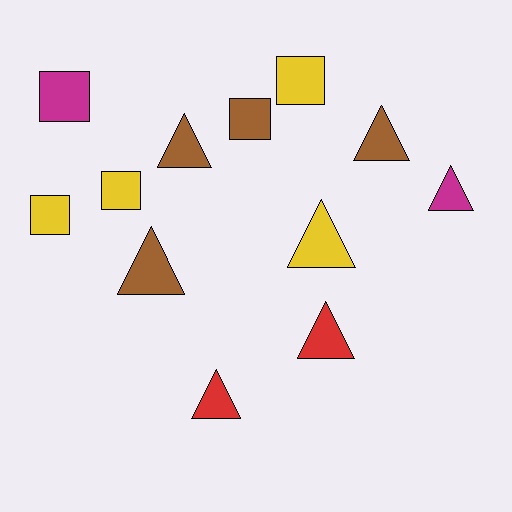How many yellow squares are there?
There are 3 yellow squares.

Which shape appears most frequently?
Triangle, with 7 objects.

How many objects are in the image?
There are 12 objects.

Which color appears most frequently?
Yellow, with 4 objects.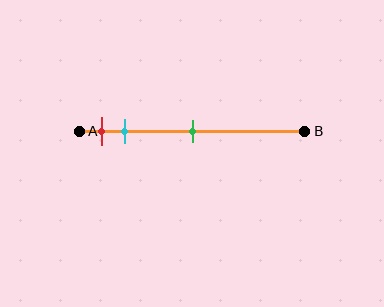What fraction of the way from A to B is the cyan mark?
The cyan mark is approximately 20% (0.2) of the way from A to B.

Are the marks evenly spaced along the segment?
No, the marks are not evenly spaced.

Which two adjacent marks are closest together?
The red and cyan marks are the closest adjacent pair.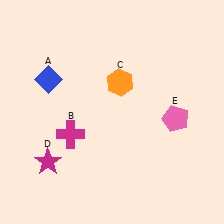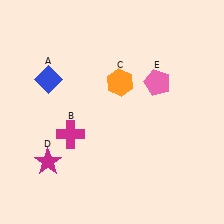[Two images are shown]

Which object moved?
The pink pentagon (E) moved up.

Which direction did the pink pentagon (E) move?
The pink pentagon (E) moved up.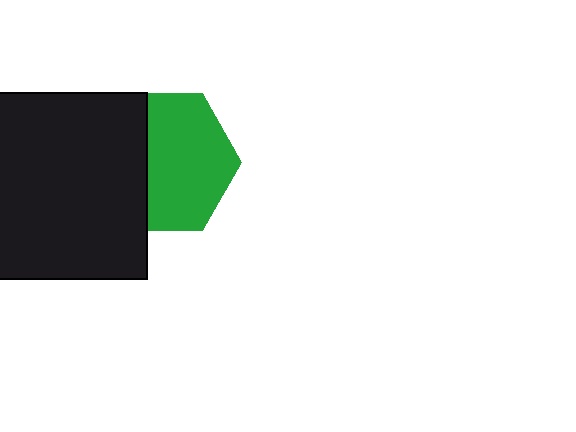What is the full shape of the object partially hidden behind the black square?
The partially hidden object is a green hexagon.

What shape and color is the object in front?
The object in front is a black square.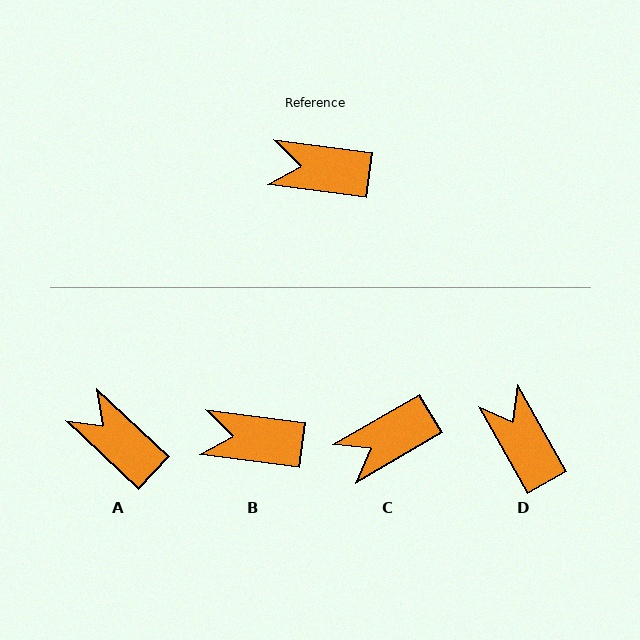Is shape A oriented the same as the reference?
No, it is off by about 36 degrees.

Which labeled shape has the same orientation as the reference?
B.